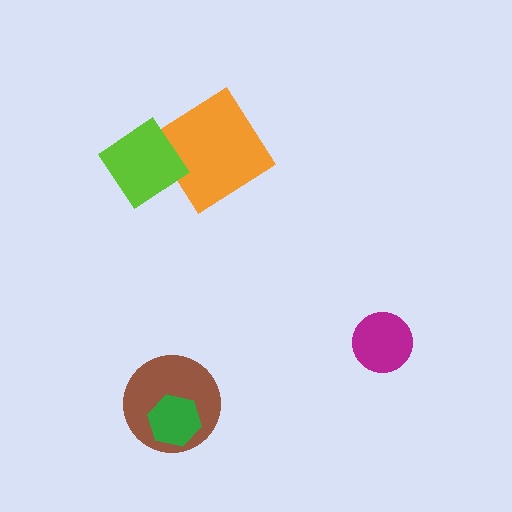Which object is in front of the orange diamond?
The lime diamond is in front of the orange diamond.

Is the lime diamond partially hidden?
No, no other shape covers it.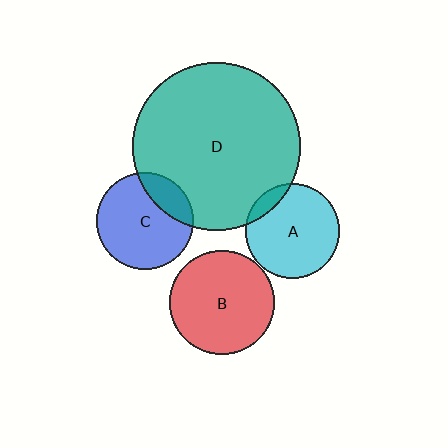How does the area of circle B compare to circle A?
Approximately 1.2 times.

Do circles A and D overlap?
Yes.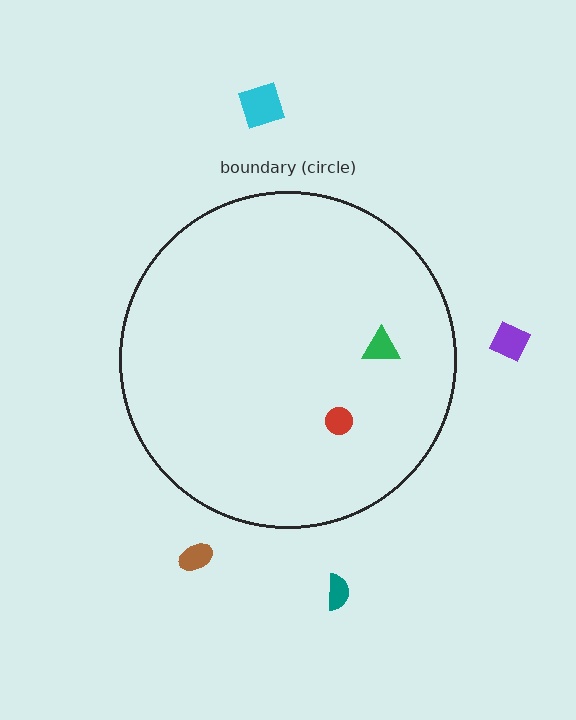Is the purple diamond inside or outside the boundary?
Outside.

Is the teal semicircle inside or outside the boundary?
Outside.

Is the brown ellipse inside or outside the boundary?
Outside.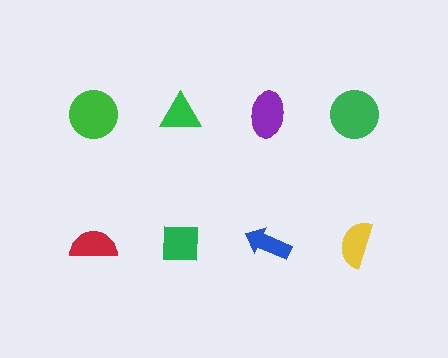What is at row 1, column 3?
A purple ellipse.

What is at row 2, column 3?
A blue arrow.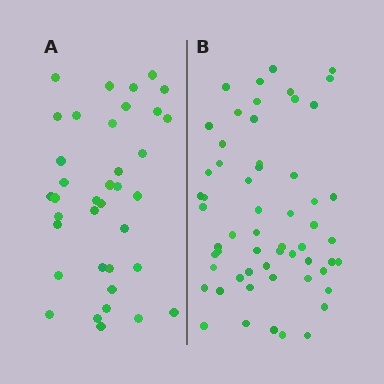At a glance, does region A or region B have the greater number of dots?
Region B (the right region) has more dots.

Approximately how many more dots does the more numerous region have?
Region B has approximately 20 more dots than region A.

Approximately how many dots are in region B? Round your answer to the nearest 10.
About 60 dots. (The exact count is 58, which rounds to 60.)